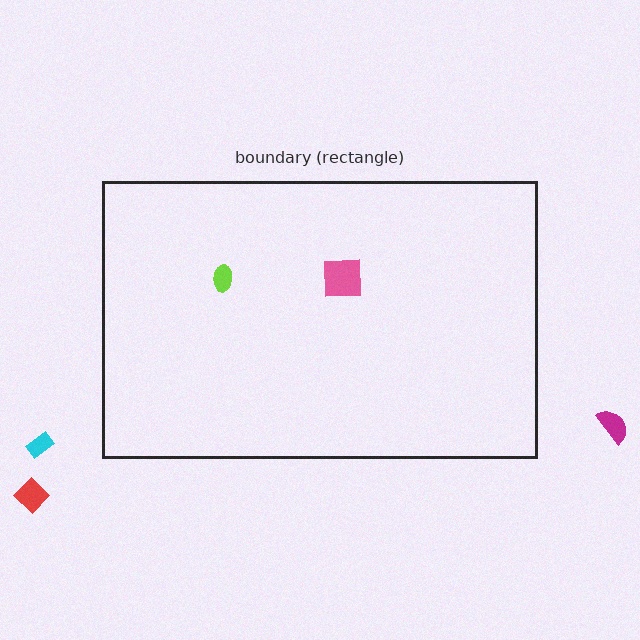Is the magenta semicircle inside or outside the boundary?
Outside.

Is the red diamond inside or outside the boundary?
Outside.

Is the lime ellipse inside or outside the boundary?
Inside.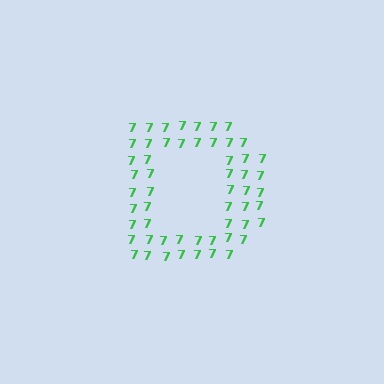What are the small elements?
The small elements are digit 7's.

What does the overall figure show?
The overall figure shows the letter D.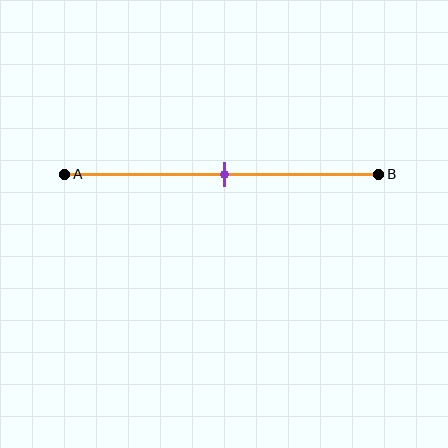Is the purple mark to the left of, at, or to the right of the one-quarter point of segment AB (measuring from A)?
The purple mark is to the right of the one-quarter point of segment AB.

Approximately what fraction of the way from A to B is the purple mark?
The purple mark is approximately 50% of the way from A to B.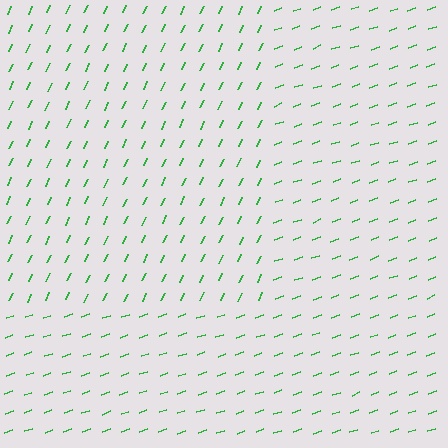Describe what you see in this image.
The image is filled with small green line segments. A rectangle region in the image has lines oriented differently from the surrounding lines, creating a visible texture boundary.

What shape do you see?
I see a rectangle.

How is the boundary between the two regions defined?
The boundary is defined purely by a change in line orientation (approximately 45 degrees difference). All lines are the same color and thickness.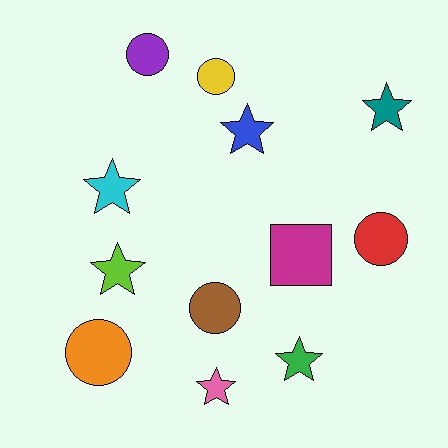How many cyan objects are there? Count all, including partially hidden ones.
There is 1 cyan object.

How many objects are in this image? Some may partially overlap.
There are 12 objects.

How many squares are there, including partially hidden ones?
There is 1 square.